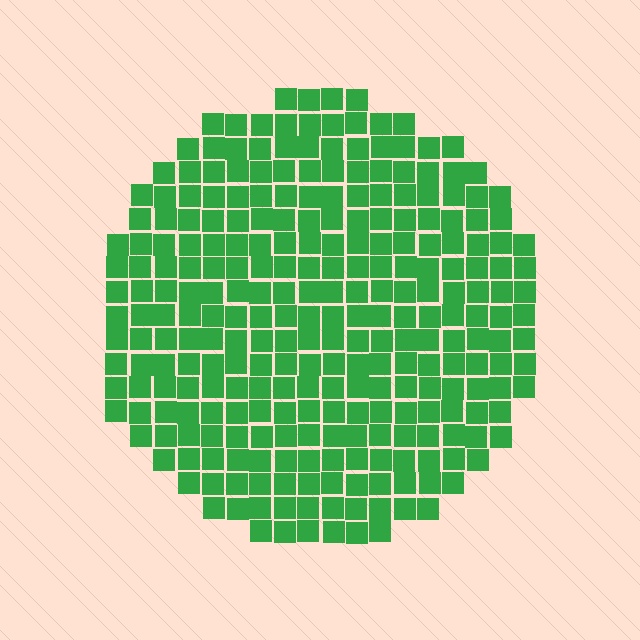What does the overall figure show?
The overall figure shows a circle.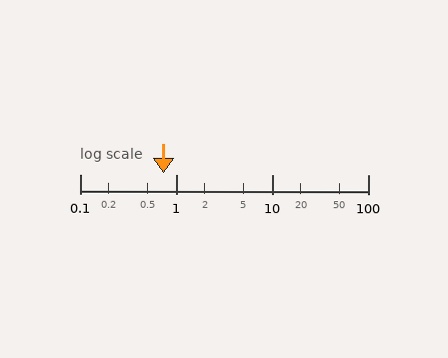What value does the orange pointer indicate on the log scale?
The pointer indicates approximately 0.74.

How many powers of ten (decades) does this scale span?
The scale spans 3 decades, from 0.1 to 100.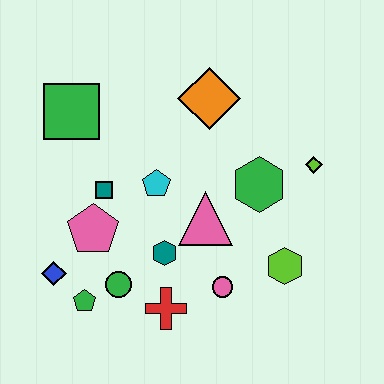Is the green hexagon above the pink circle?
Yes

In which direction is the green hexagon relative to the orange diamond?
The green hexagon is below the orange diamond.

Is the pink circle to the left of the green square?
No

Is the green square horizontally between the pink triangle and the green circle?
No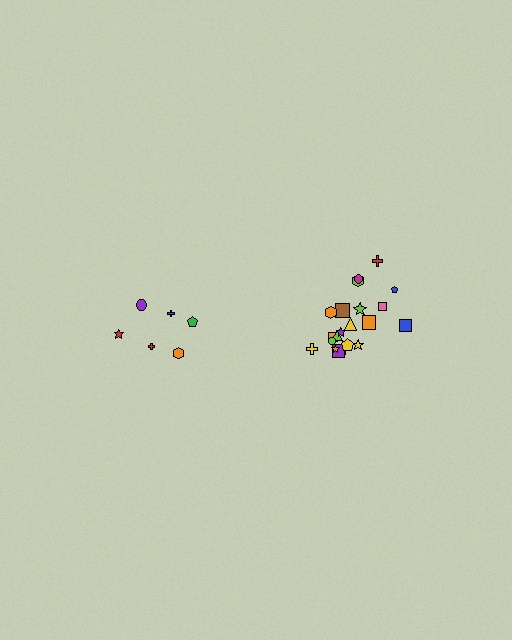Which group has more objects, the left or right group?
The right group.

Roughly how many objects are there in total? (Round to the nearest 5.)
Roughly 30 objects in total.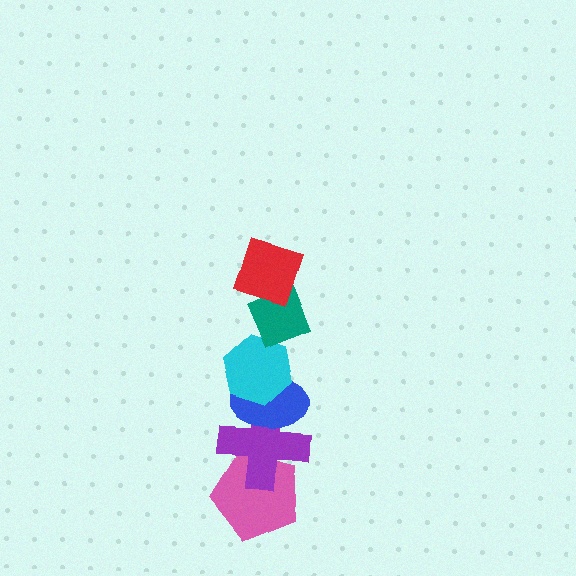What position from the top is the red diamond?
The red diamond is 1st from the top.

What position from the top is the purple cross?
The purple cross is 5th from the top.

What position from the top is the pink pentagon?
The pink pentagon is 6th from the top.